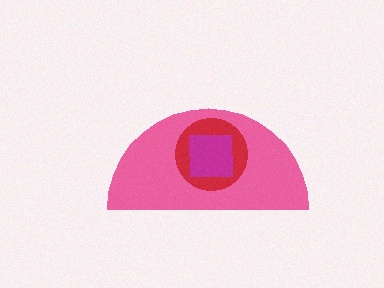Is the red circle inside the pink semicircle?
Yes.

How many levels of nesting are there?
3.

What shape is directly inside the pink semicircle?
The red circle.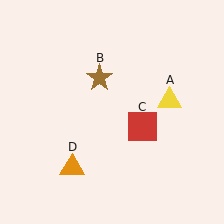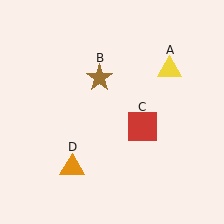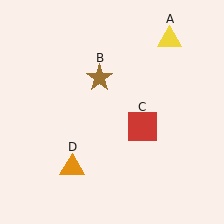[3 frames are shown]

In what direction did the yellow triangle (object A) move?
The yellow triangle (object A) moved up.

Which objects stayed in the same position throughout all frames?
Brown star (object B) and red square (object C) and orange triangle (object D) remained stationary.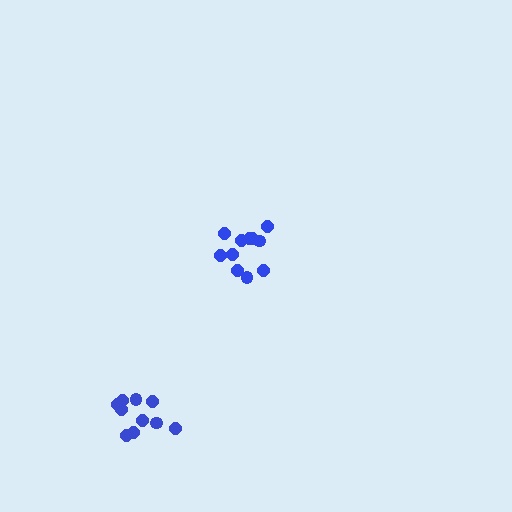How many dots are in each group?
Group 1: 10 dots, Group 2: 11 dots (21 total).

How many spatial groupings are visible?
There are 2 spatial groupings.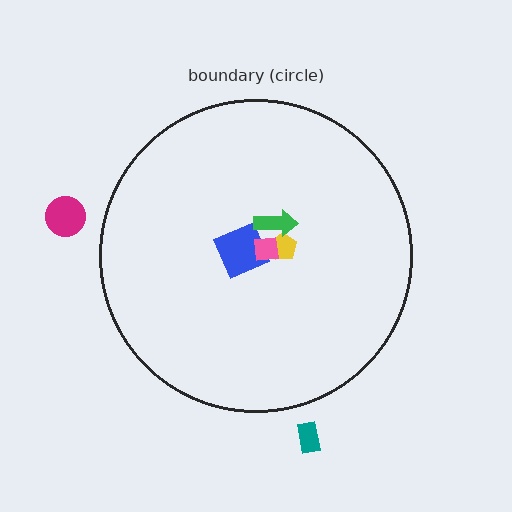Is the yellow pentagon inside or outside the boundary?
Inside.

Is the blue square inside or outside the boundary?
Inside.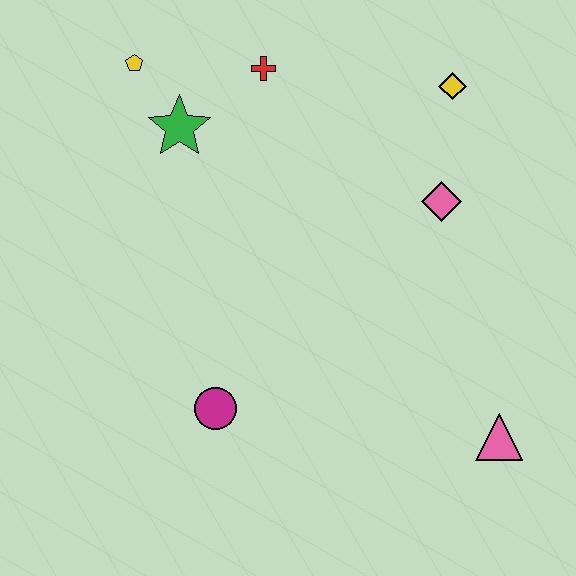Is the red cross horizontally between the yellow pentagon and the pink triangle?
Yes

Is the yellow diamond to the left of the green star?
No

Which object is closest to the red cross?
The green star is closest to the red cross.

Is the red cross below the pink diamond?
No